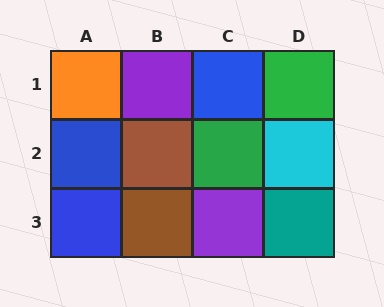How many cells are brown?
2 cells are brown.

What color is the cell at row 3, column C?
Purple.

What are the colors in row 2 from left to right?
Blue, brown, green, cyan.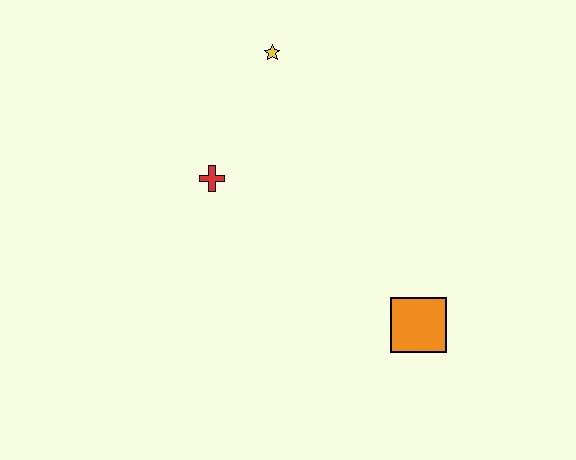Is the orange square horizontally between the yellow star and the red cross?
No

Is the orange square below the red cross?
Yes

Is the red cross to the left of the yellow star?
Yes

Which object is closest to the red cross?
The yellow star is closest to the red cross.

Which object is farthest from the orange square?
The yellow star is farthest from the orange square.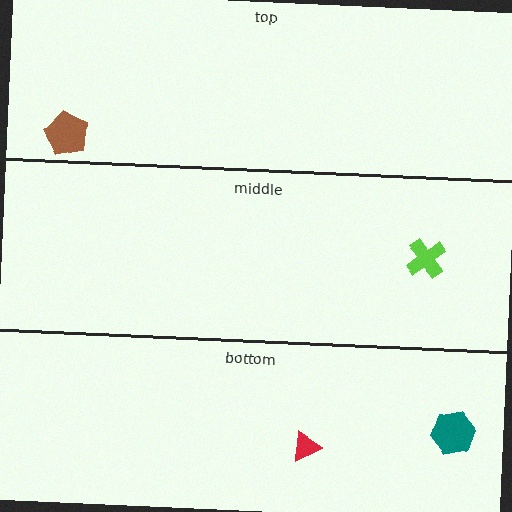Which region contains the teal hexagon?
The bottom region.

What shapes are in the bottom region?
The teal hexagon, the red triangle.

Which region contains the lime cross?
The middle region.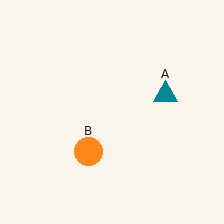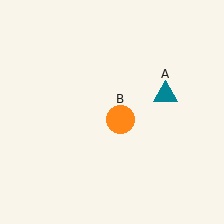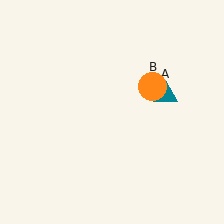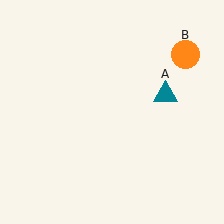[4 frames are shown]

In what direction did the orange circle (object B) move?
The orange circle (object B) moved up and to the right.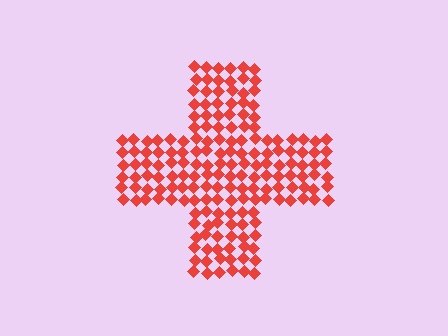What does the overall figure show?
The overall figure shows a cross.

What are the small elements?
The small elements are diamonds.